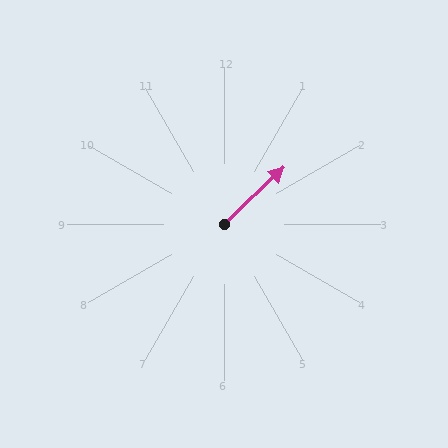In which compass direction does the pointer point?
Northeast.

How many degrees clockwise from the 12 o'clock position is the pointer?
Approximately 46 degrees.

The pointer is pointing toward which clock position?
Roughly 2 o'clock.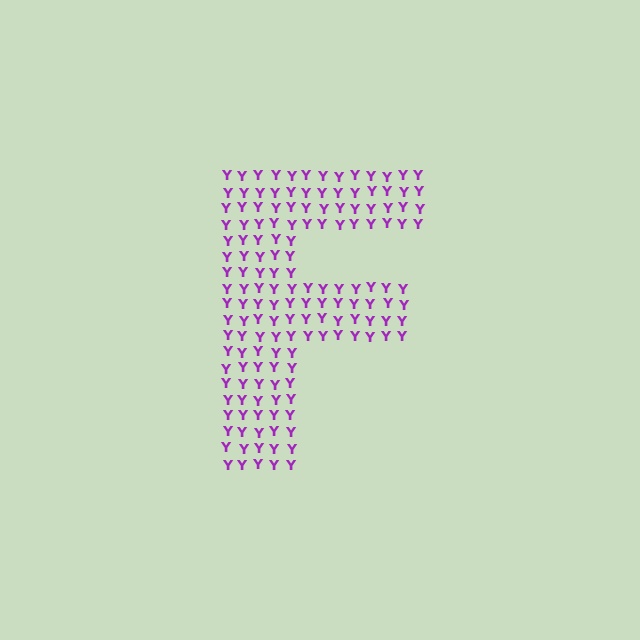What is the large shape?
The large shape is the letter F.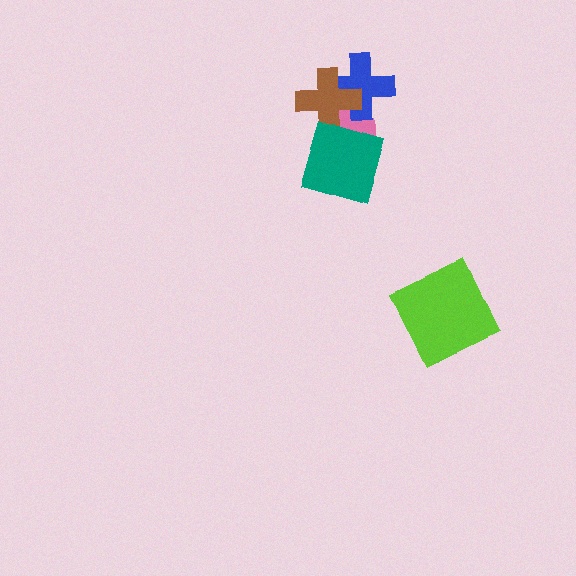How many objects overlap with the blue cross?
2 objects overlap with the blue cross.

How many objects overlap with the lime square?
0 objects overlap with the lime square.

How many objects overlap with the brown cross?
2 objects overlap with the brown cross.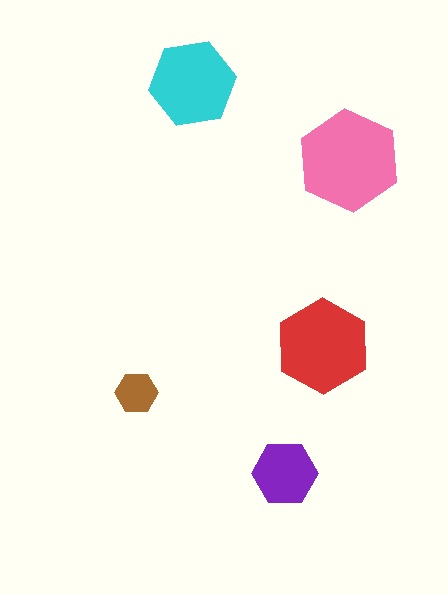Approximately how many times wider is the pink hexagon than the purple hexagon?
About 1.5 times wider.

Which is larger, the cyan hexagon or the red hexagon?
The red one.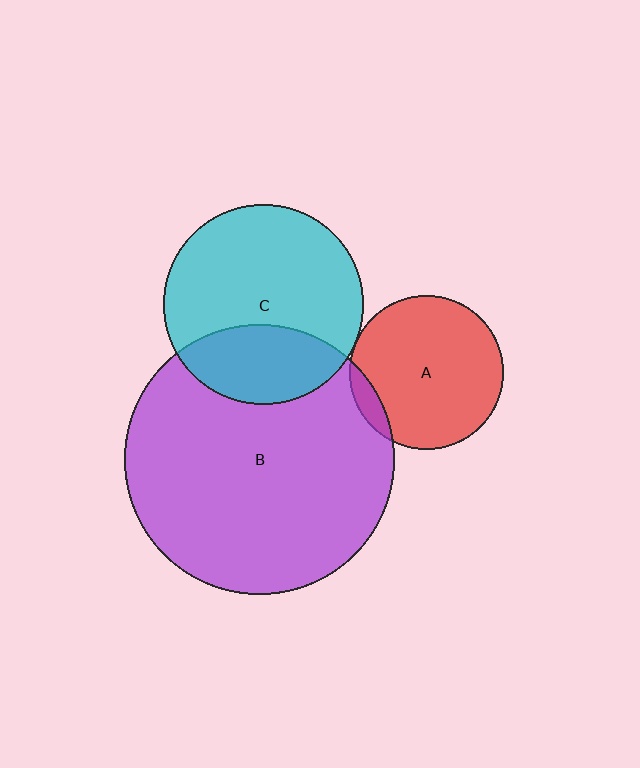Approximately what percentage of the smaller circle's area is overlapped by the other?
Approximately 30%.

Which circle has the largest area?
Circle B (purple).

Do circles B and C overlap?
Yes.